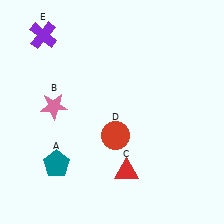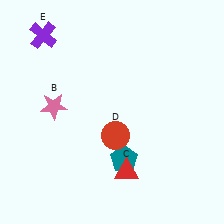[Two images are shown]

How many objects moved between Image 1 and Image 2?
1 object moved between the two images.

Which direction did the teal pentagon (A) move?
The teal pentagon (A) moved right.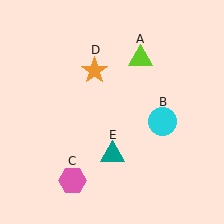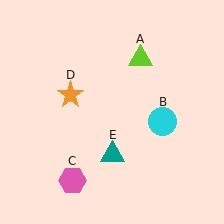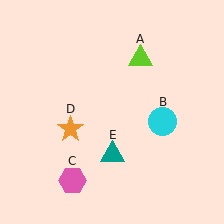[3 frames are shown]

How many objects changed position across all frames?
1 object changed position: orange star (object D).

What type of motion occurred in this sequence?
The orange star (object D) rotated counterclockwise around the center of the scene.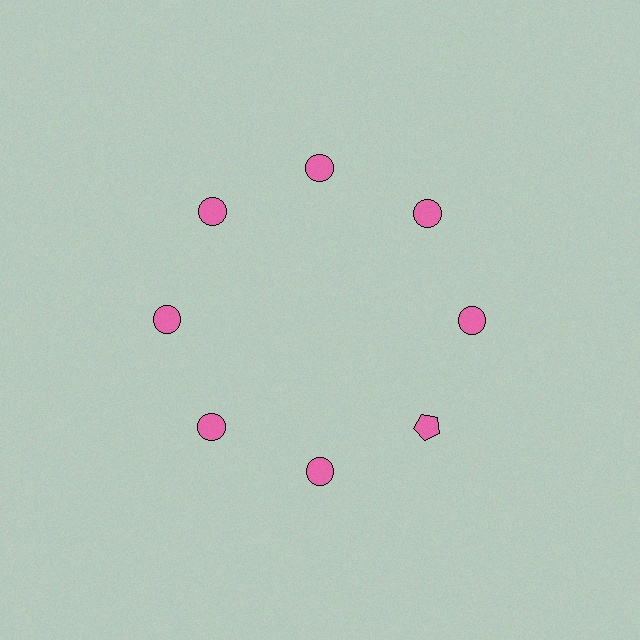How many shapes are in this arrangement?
There are 8 shapes arranged in a ring pattern.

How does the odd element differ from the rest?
It has a different shape: pentagon instead of circle.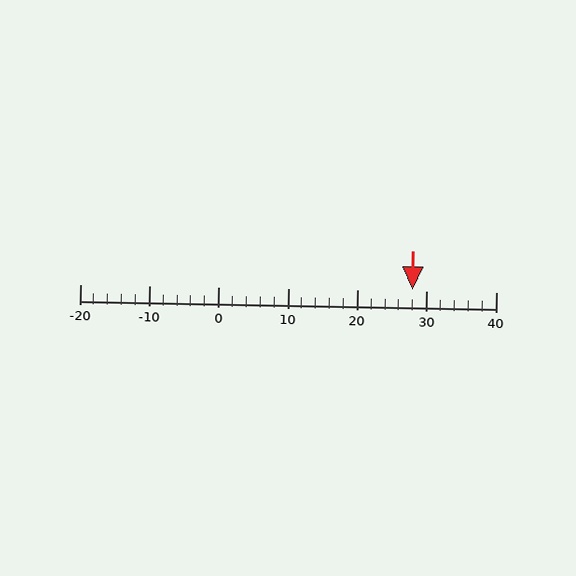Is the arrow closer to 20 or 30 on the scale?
The arrow is closer to 30.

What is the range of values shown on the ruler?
The ruler shows values from -20 to 40.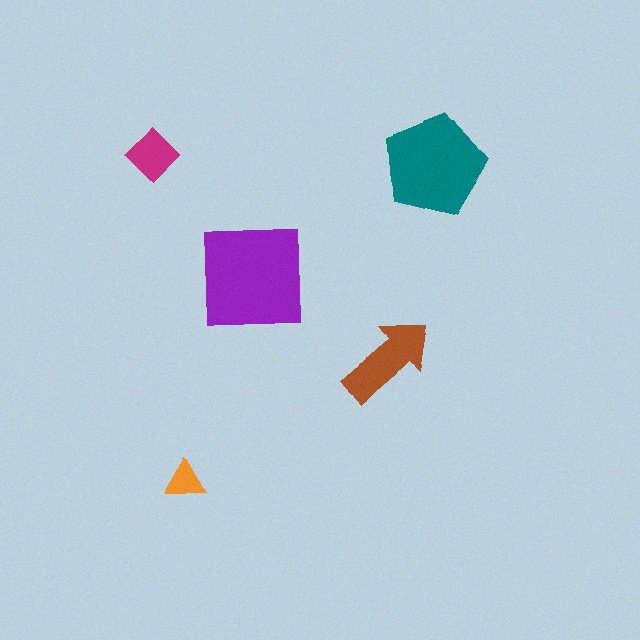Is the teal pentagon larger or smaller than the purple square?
Smaller.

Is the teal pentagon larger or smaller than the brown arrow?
Larger.